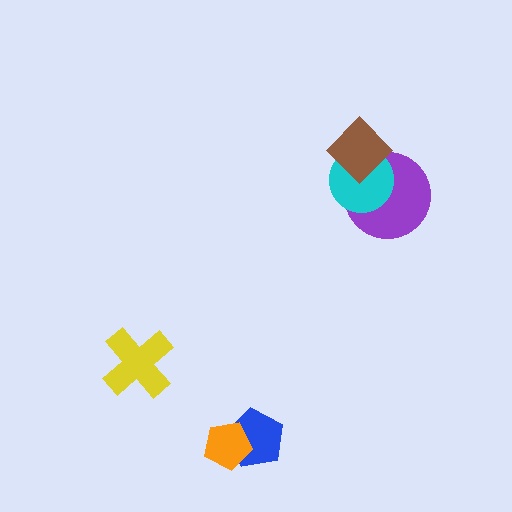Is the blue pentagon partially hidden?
Yes, it is partially covered by another shape.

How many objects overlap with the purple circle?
2 objects overlap with the purple circle.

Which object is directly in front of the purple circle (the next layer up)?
The cyan circle is directly in front of the purple circle.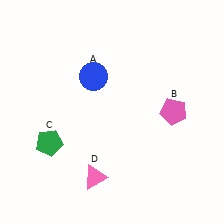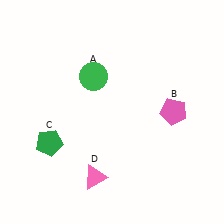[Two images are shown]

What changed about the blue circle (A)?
In Image 1, A is blue. In Image 2, it changed to green.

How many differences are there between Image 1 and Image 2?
There is 1 difference between the two images.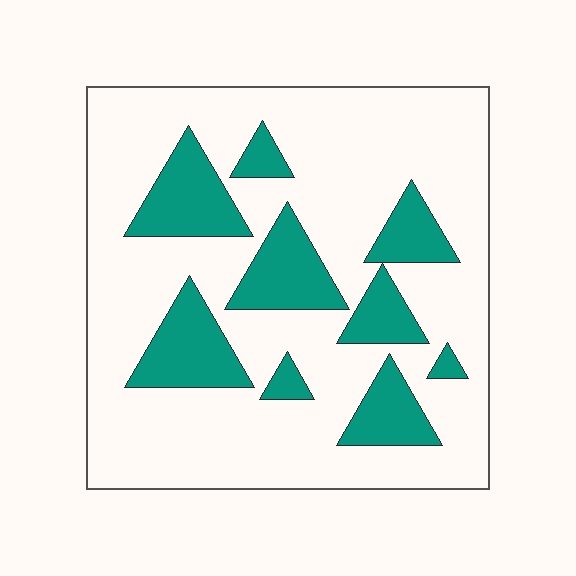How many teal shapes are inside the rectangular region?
9.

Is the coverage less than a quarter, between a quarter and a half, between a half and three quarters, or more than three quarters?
Less than a quarter.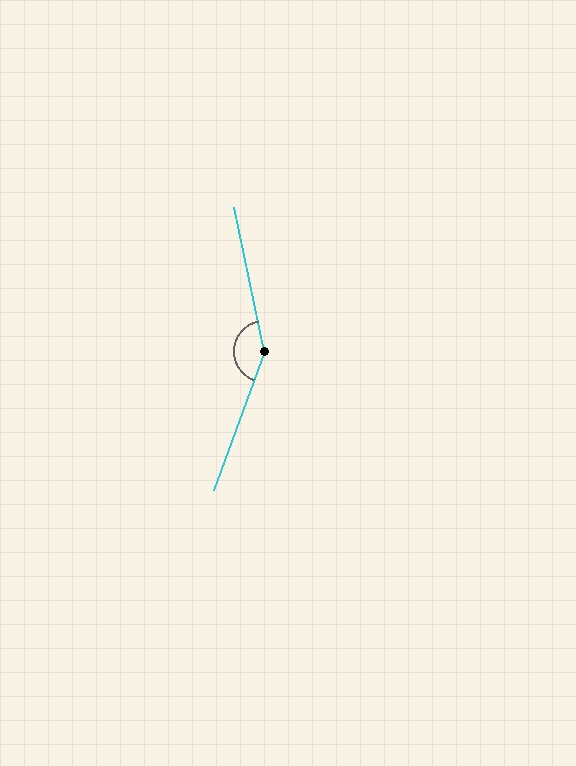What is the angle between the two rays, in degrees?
Approximately 148 degrees.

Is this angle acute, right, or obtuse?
It is obtuse.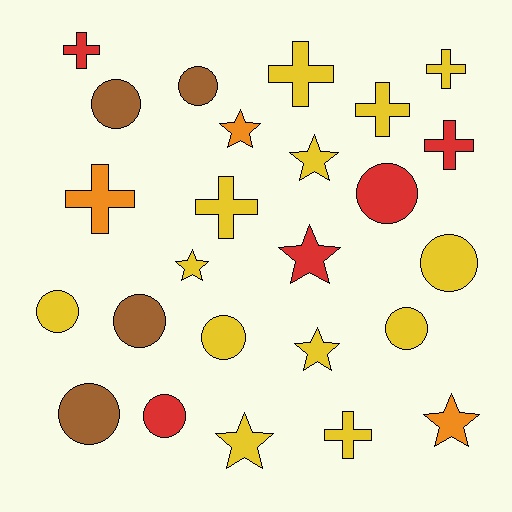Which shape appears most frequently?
Circle, with 10 objects.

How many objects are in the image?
There are 25 objects.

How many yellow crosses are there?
There are 5 yellow crosses.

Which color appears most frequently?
Yellow, with 13 objects.